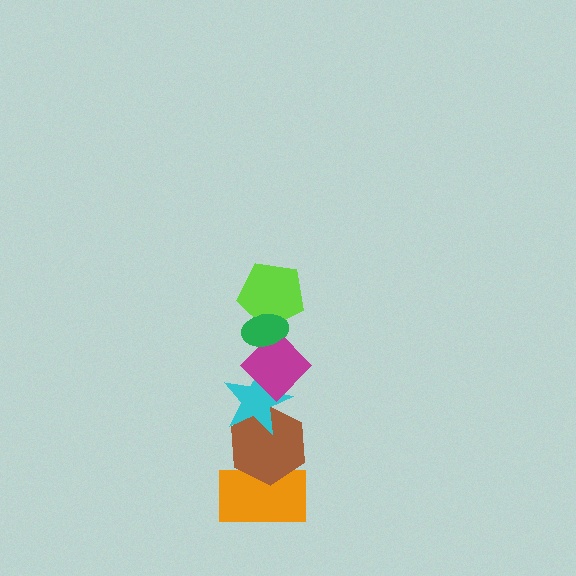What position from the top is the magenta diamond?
The magenta diamond is 3rd from the top.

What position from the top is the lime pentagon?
The lime pentagon is 2nd from the top.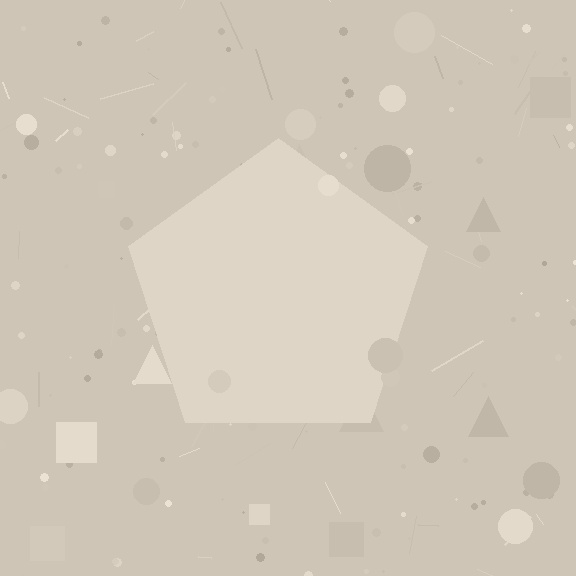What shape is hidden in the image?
A pentagon is hidden in the image.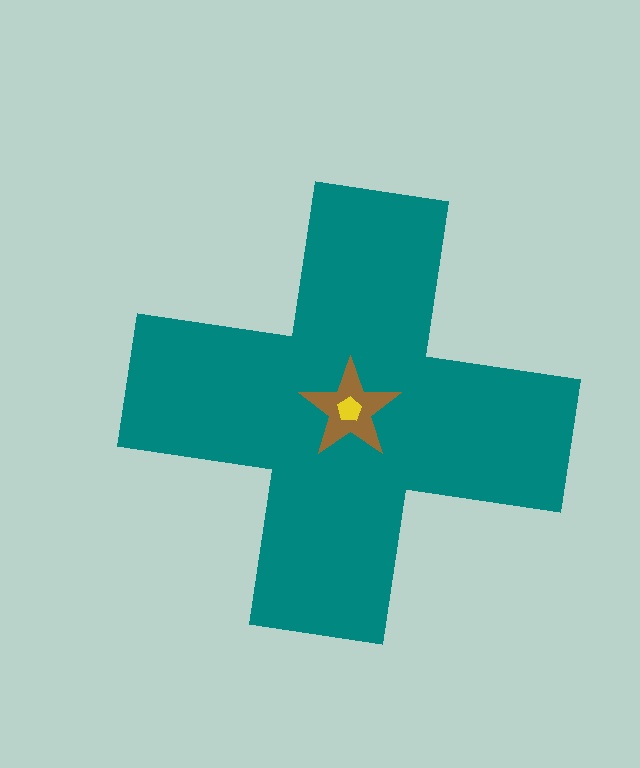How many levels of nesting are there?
3.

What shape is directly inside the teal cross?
The brown star.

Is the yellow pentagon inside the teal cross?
Yes.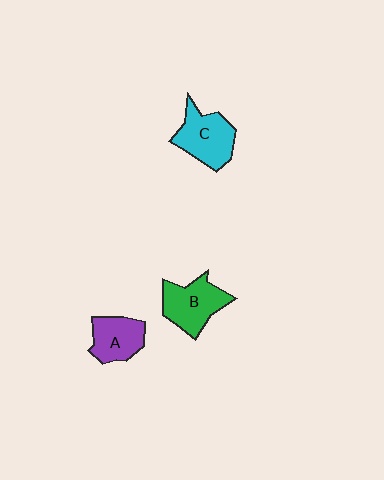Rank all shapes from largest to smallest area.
From largest to smallest: C (cyan), B (green), A (purple).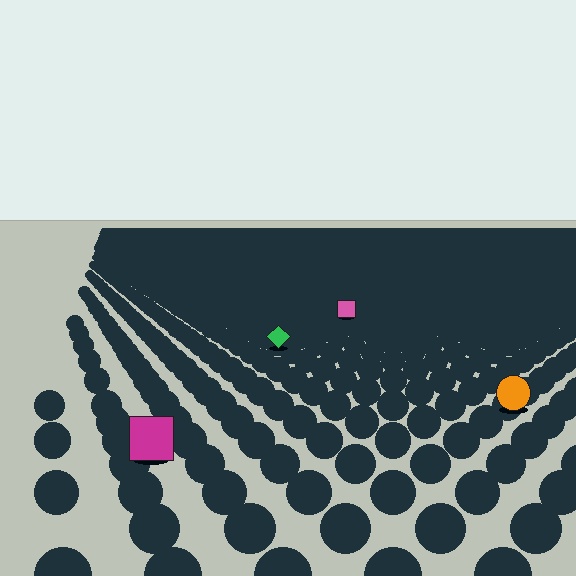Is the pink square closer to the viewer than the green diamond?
No. The green diamond is closer — you can tell from the texture gradient: the ground texture is coarser near it.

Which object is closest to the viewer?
The magenta square is closest. The texture marks near it are larger and more spread out.